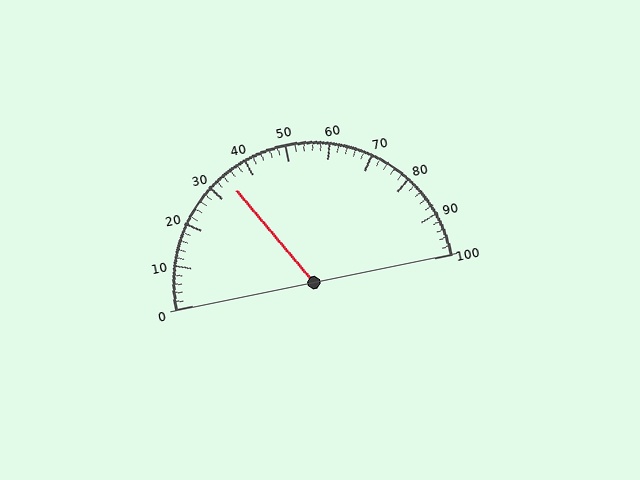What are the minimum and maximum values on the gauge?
The gauge ranges from 0 to 100.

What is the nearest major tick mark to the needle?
The nearest major tick mark is 30.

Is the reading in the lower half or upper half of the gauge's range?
The reading is in the lower half of the range (0 to 100).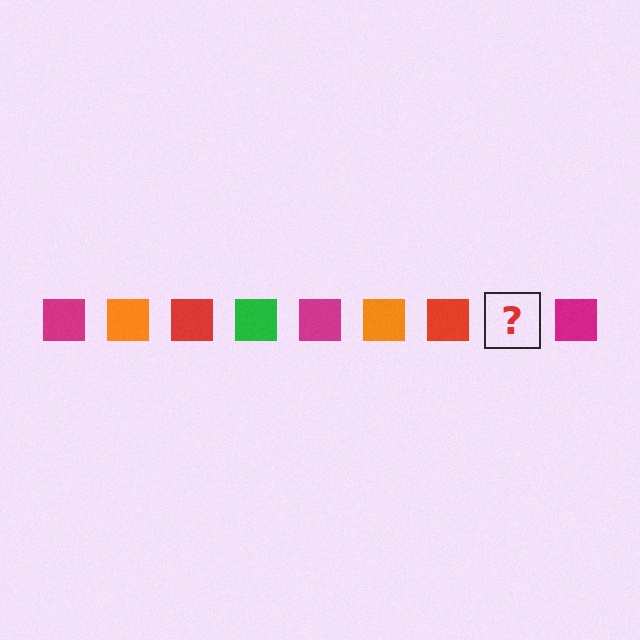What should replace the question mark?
The question mark should be replaced with a green square.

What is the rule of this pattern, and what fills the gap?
The rule is that the pattern cycles through magenta, orange, red, green squares. The gap should be filled with a green square.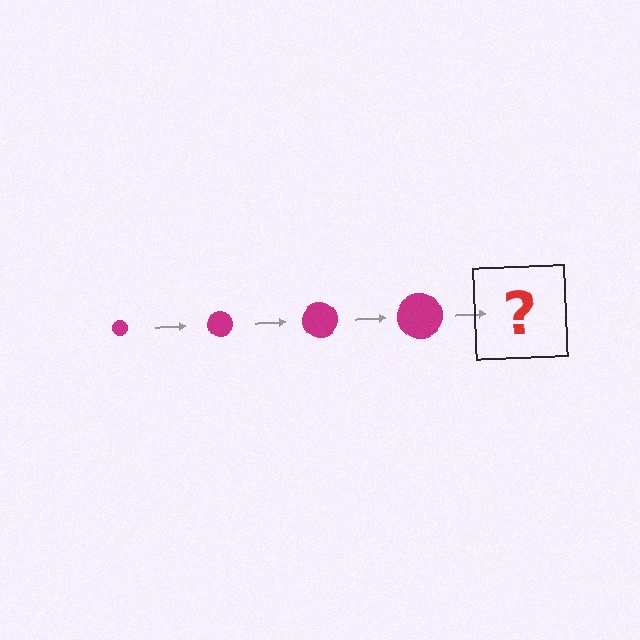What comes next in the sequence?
The next element should be a magenta circle, larger than the previous one.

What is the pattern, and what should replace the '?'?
The pattern is that the circle gets progressively larger each step. The '?' should be a magenta circle, larger than the previous one.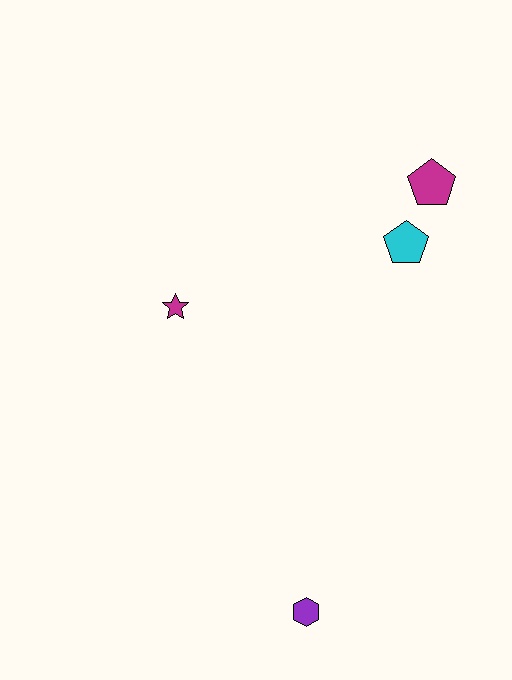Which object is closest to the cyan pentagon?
The magenta pentagon is closest to the cyan pentagon.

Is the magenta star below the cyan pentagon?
Yes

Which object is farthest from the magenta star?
The purple hexagon is farthest from the magenta star.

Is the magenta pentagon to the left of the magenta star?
No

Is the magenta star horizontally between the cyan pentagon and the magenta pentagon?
No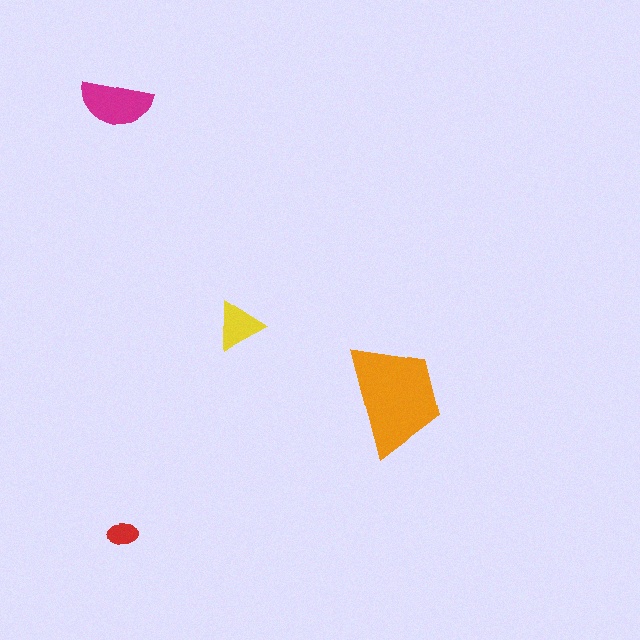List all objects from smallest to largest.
The red ellipse, the yellow triangle, the magenta semicircle, the orange trapezoid.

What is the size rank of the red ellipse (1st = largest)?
4th.